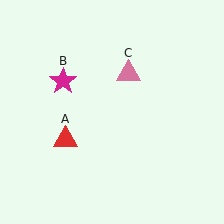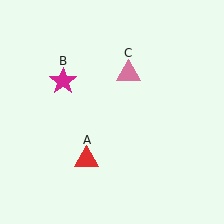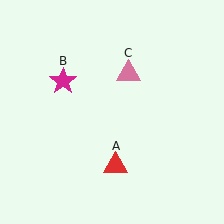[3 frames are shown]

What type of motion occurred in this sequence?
The red triangle (object A) rotated counterclockwise around the center of the scene.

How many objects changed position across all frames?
1 object changed position: red triangle (object A).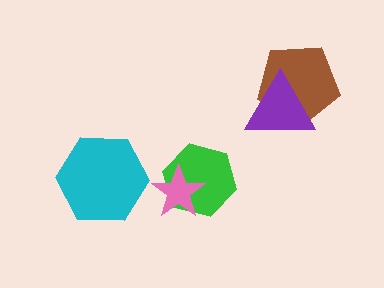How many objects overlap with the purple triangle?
1 object overlaps with the purple triangle.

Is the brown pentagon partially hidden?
Yes, it is partially covered by another shape.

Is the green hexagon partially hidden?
Yes, it is partially covered by another shape.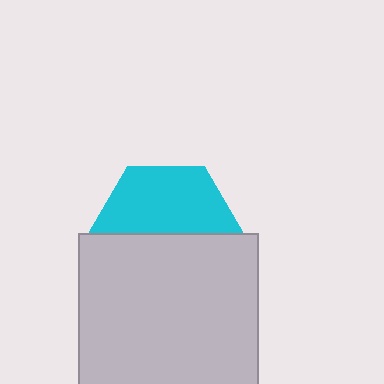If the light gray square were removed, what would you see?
You would see the complete cyan hexagon.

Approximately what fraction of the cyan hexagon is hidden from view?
Roughly 50% of the cyan hexagon is hidden behind the light gray square.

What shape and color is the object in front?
The object in front is a light gray square.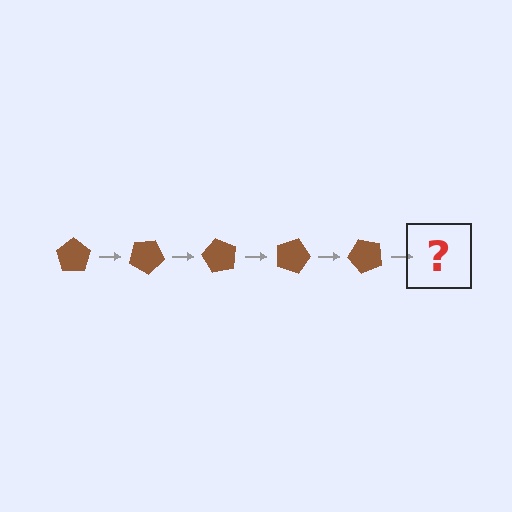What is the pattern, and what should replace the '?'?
The pattern is that the pentagon rotates 30 degrees each step. The '?' should be a brown pentagon rotated 150 degrees.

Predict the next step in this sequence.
The next step is a brown pentagon rotated 150 degrees.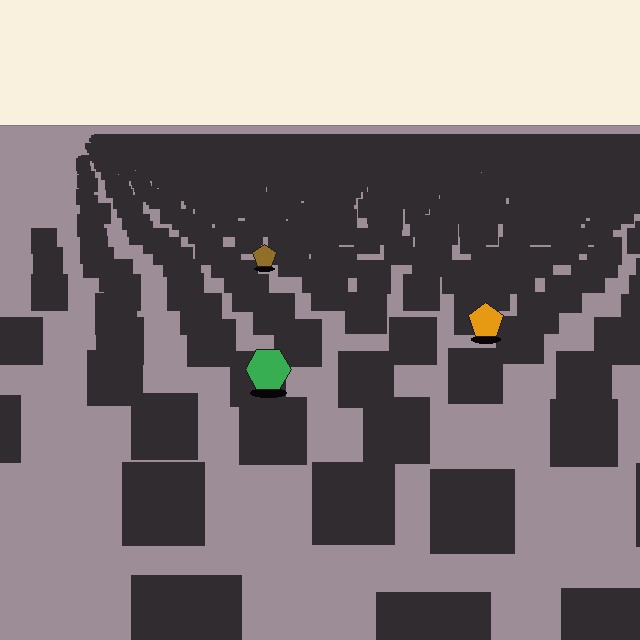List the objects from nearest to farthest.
From nearest to farthest: the green hexagon, the orange pentagon, the brown pentagon.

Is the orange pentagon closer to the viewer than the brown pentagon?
Yes. The orange pentagon is closer — you can tell from the texture gradient: the ground texture is coarser near it.